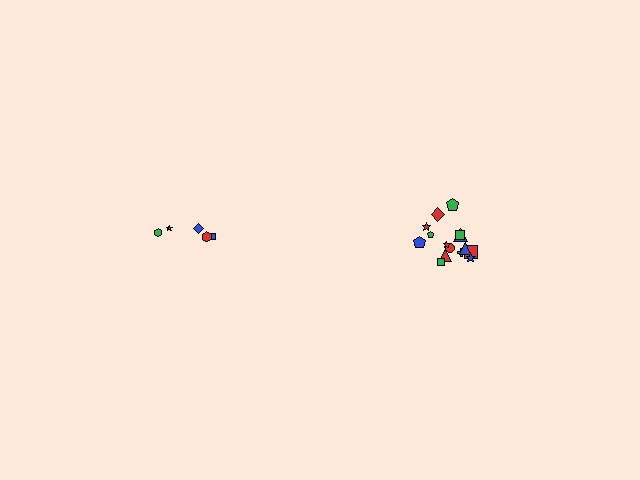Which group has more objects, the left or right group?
The right group.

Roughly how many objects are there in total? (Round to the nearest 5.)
Roughly 20 objects in total.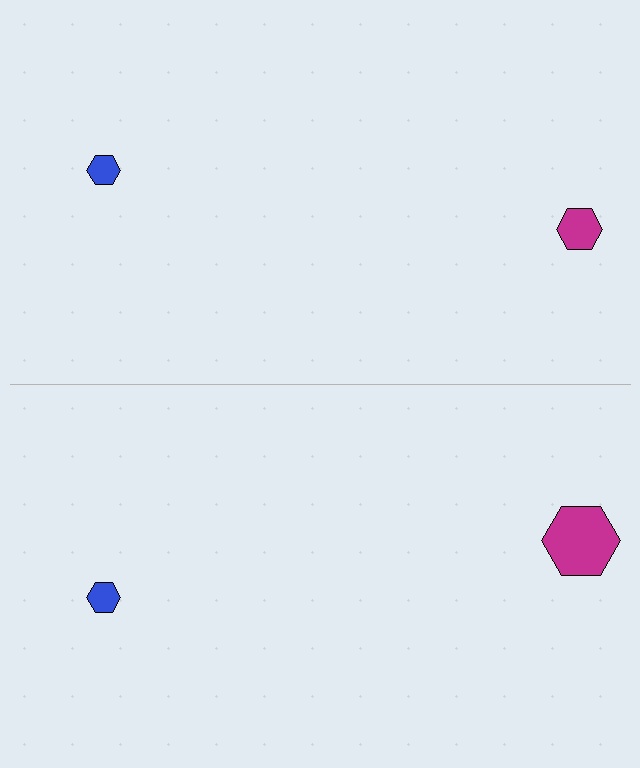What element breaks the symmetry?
The magenta hexagon on the bottom side has a different size than its mirror counterpart.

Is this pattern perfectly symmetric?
No, the pattern is not perfectly symmetric. The magenta hexagon on the bottom side has a different size than its mirror counterpart.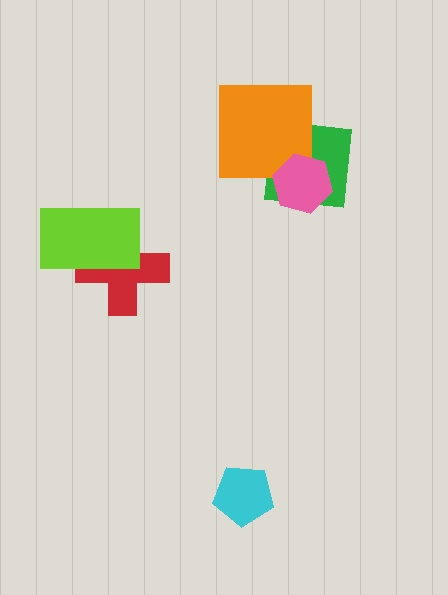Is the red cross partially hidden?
Yes, it is partially covered by another shape.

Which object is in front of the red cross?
The lime rectangle is in front of the red cross.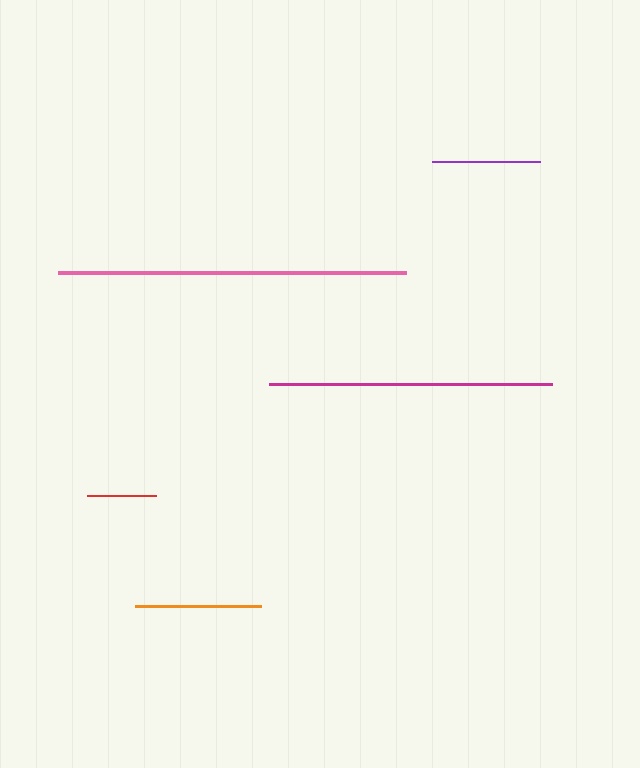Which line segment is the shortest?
The red line is the shortest at approximately 69 pixels.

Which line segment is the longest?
The pink line is the longest at approximately 348 pixels.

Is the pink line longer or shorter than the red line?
The pink line is longer than the red line.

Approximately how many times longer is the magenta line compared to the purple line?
The magenta line is approximately 2.6 times the length of the purple line.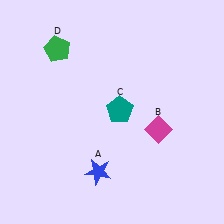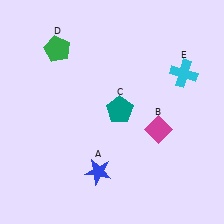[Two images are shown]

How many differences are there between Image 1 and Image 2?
There is 1 difference between the two images.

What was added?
A cyan cross (E) was added in Image 2.